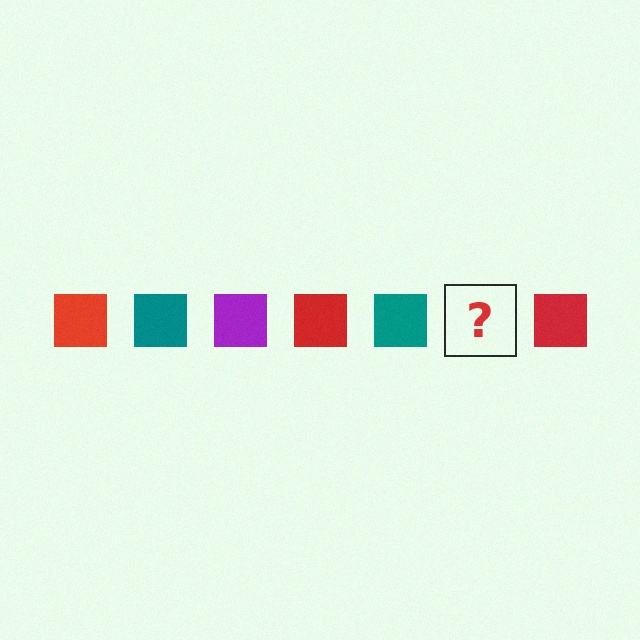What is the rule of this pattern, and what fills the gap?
The rule is that the pattern cycles through red, teal, purple squares. The gap should be filled with a purple square.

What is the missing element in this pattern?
The missing element is a purple square.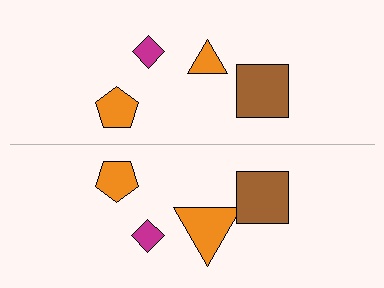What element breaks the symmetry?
The orange triangle on the bottom side has a different size than its mirror counterpart.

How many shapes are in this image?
There are 8 shapes in this image.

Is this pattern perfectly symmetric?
No, the pattern is not perfectly symmetric. The orange triangle on the bottom side has a different size than its mirror counterpart.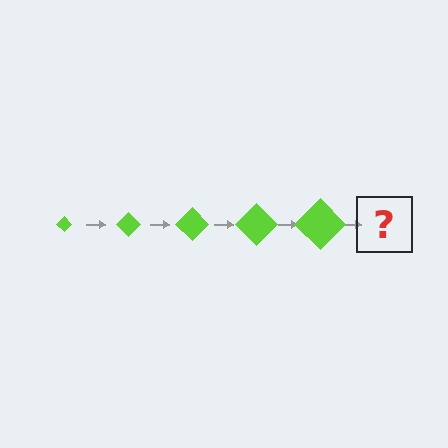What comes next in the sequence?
The next element should be a lime diamond, larger than the previous one.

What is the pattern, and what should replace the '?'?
The pattern is that the diamond gets progressively larger each step. The '?' should be a lime diamond, larger than the previous one.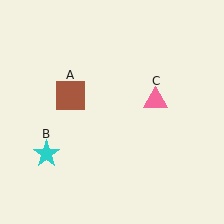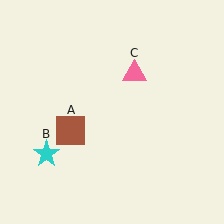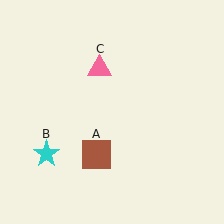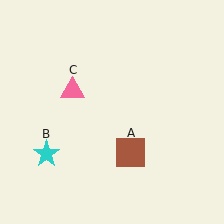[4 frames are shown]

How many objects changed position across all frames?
2 objects changed position: brown square (object A), pink triangle (object C).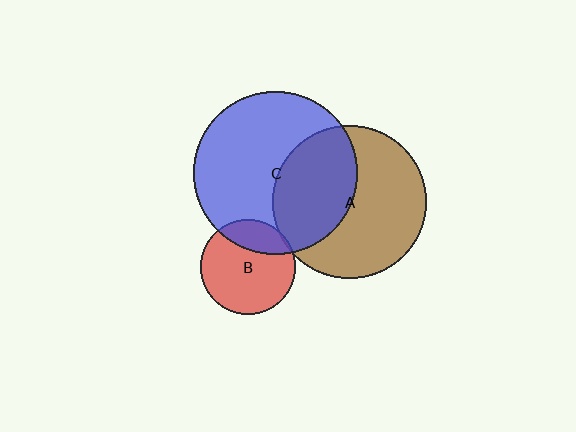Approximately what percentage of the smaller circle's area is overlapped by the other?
Approximately 25%.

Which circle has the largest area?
Circle C (blue).